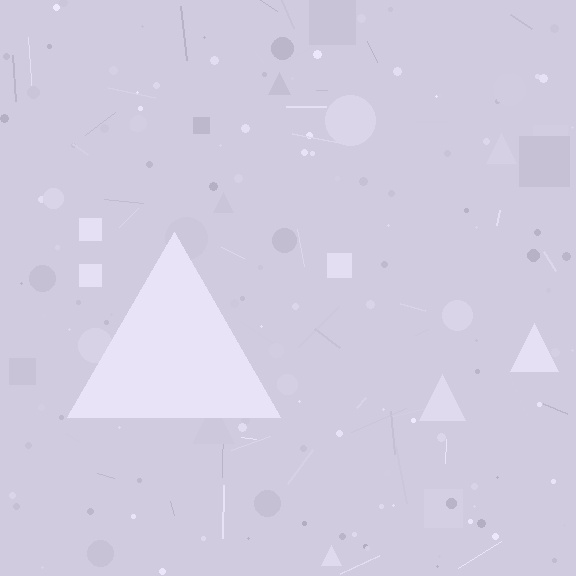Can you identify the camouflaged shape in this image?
The camouflaged shape is a triangle.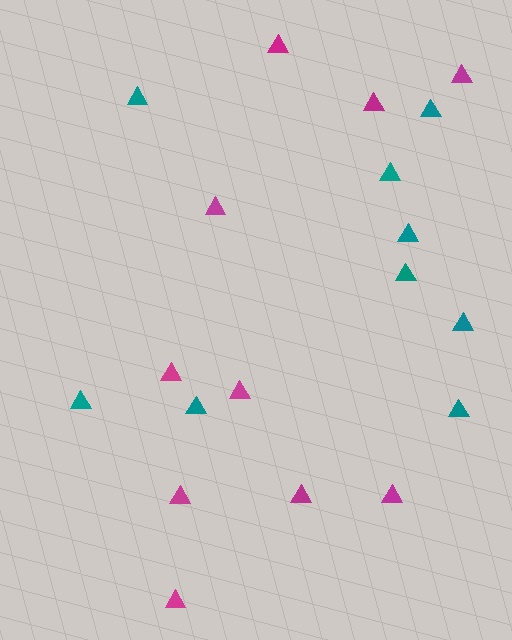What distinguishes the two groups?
There are 2 groups: one group of teal triangles (9) and one group of magenta triangles (10).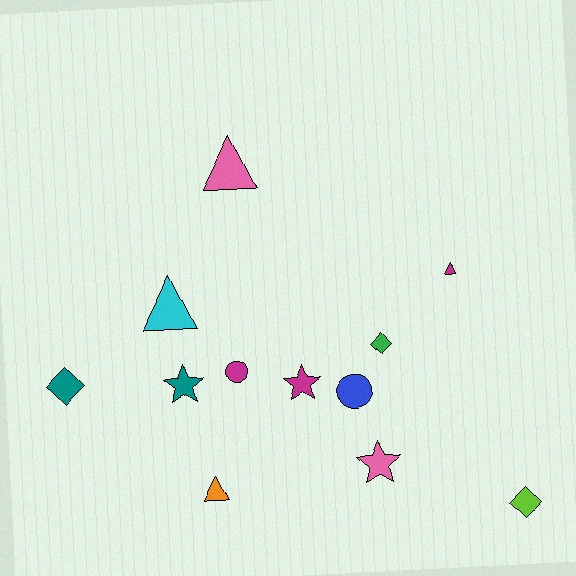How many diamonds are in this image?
There are 3 diamonds.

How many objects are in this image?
There are 12 objects.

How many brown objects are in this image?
There are no brown objects.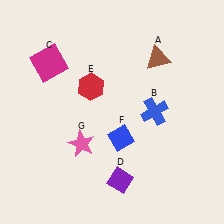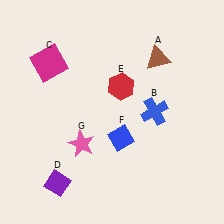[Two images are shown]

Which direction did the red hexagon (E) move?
The red hexagon (E) moved right.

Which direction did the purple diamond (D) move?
The purple diamond (D) moved left.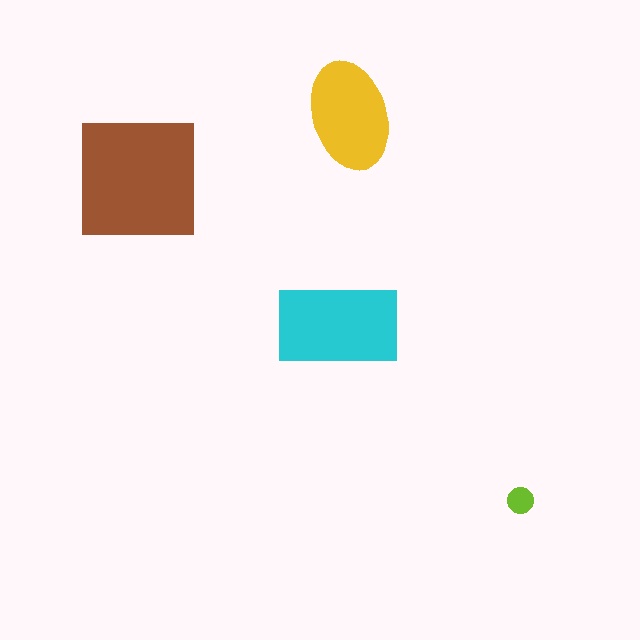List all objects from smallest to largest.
The lime circle, the yellow ellipse, the cyan rectangle, the brown square.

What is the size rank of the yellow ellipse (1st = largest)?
3rd.